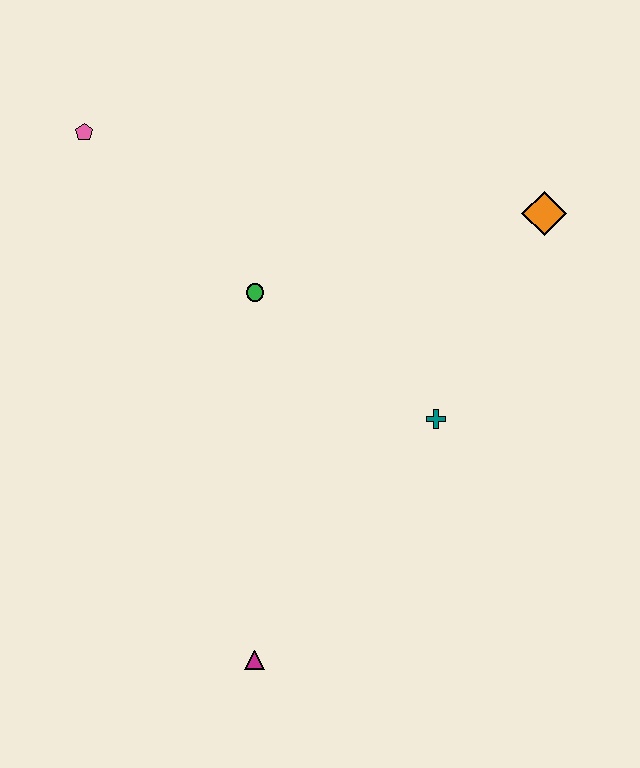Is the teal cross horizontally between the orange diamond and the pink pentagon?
Yes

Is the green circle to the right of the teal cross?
No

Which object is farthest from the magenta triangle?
The pink pentagon is farthest from the magenta triangle.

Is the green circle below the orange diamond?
Yes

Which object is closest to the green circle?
The teal cross is closest to the green circle.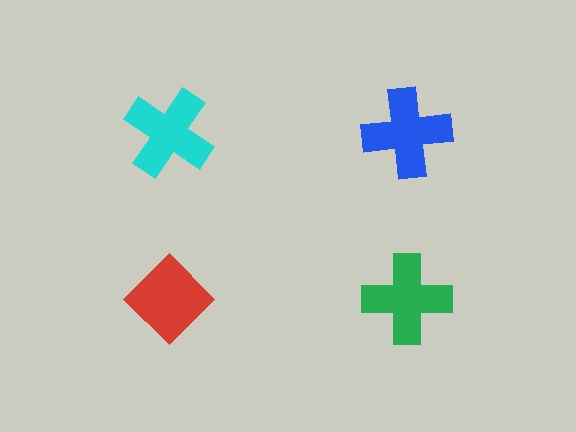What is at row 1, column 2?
A blue cross.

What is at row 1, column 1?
A cyan cross.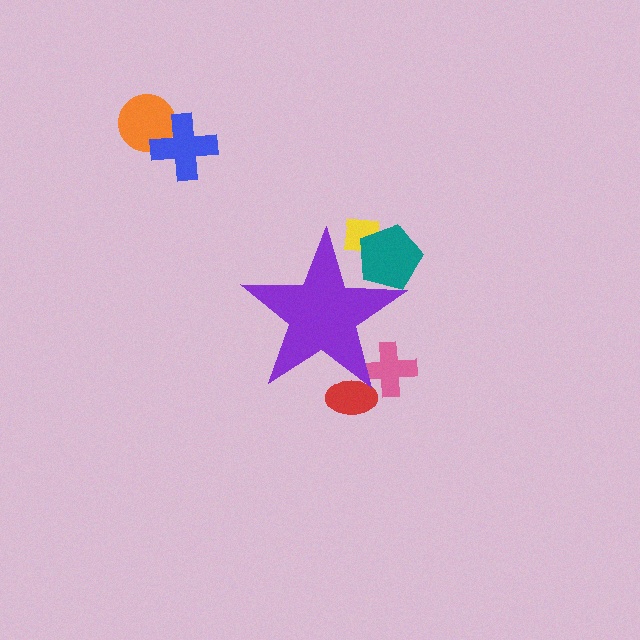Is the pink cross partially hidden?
Yes, the pink cross is partially hidden behind the purple star.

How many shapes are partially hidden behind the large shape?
4 shapes are partially hidden.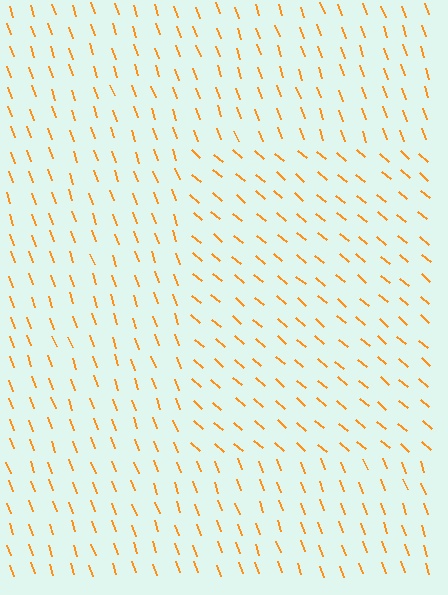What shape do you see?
I see a rectangle.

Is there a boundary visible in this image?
Yes, there is a texture boundary formed by a change in line orientation.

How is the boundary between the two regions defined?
The boundary is defined purely by a change in line orientation (approximately 30 degrees difference). All lines are the same color and thickness.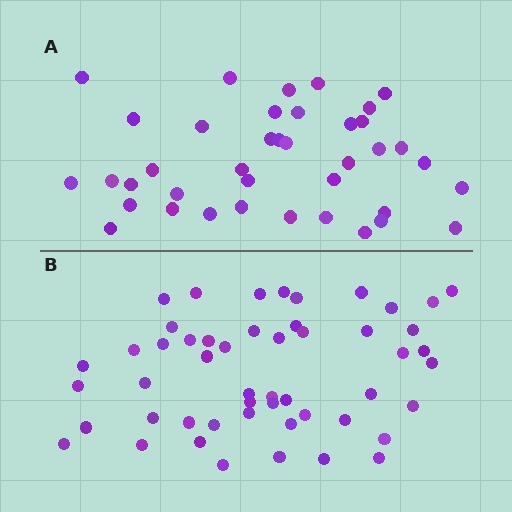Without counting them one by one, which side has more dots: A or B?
Region B (the bottom region) has more dots.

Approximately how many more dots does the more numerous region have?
Region B has roughly 12 or so more dots than region A.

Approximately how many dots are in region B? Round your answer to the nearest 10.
About 50 dots. (The exact count is 51, which rounds to 50.)